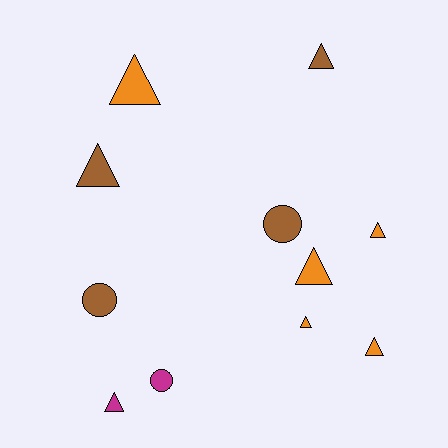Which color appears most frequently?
Orange, with 5 objects.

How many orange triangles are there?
There are 5 orange triangles.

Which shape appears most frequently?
Triangle, with 8 objects.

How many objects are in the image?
There are 11 objects.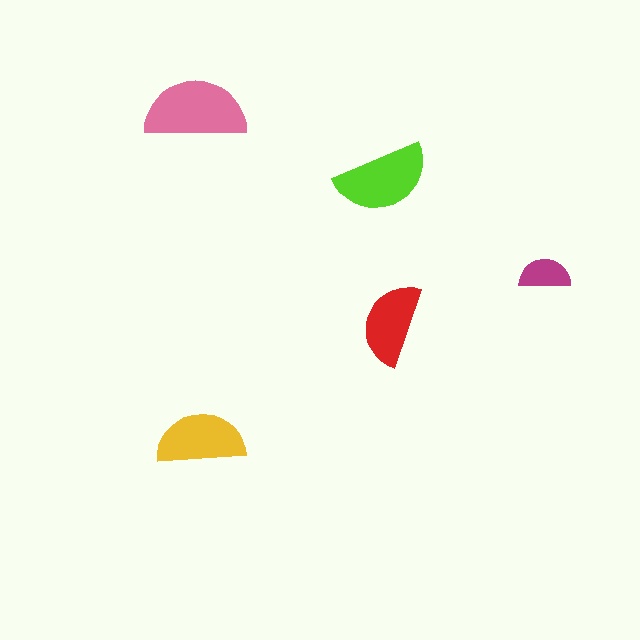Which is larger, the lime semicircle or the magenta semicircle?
The lime one.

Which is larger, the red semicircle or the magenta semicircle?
The red one.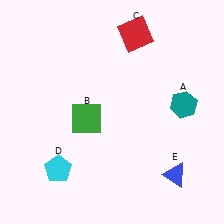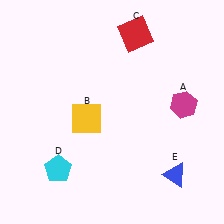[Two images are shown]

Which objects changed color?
A changed from teal to magenta. B changed from green to yellow.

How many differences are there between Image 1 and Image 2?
There are 2 differences between the two images.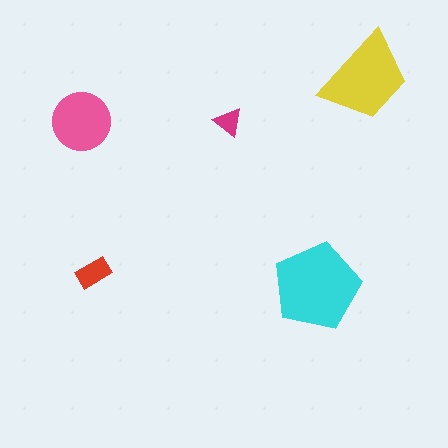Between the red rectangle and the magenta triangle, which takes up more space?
The red rectangle.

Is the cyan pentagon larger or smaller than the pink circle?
Larger.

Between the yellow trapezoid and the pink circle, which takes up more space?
The yellow trapezoid.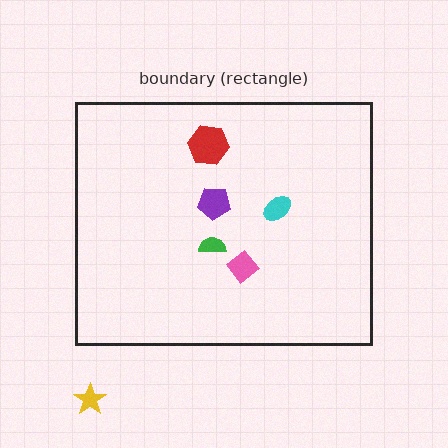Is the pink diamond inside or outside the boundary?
Inside.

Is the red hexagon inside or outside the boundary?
Inside.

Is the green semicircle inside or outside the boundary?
Inside.